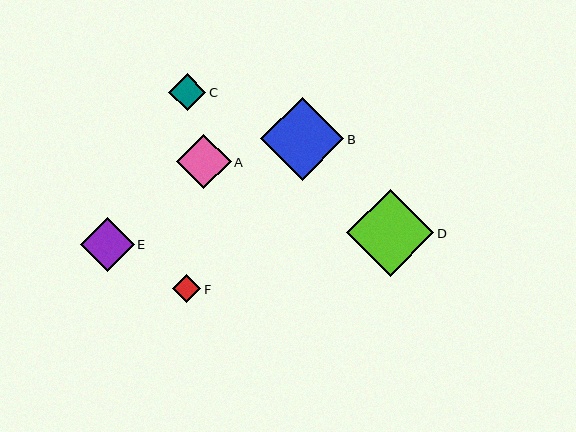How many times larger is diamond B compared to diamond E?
Diamond B is approximately 1.5 times the size of diamond E.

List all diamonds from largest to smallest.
From largest to smallest: D, B, A, E, C, F.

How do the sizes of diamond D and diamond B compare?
Diamond D and diamond B are approximately the same size.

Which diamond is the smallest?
Diamond F is the smallest with a size of approximately 28 pixels.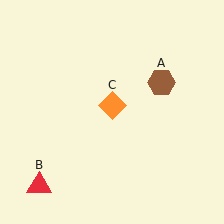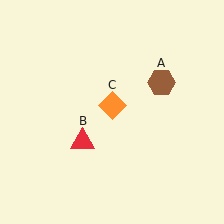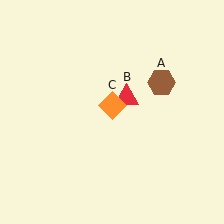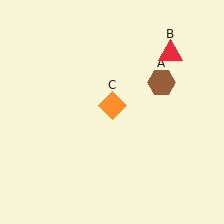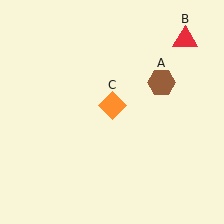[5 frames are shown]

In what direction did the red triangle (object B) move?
The red triangle (object B) moved up and to the right.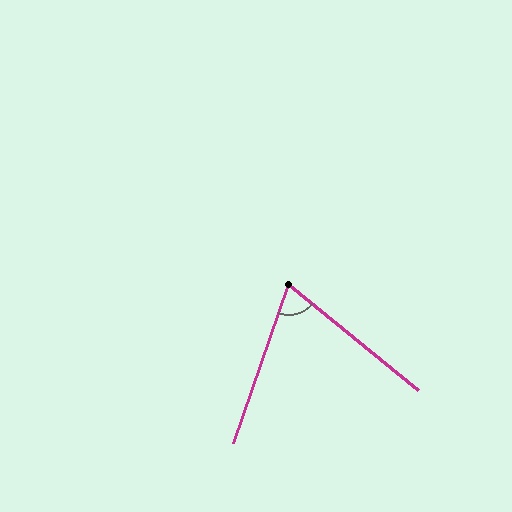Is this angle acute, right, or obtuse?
It is acute.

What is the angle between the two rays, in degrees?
Approximately 70 degrees.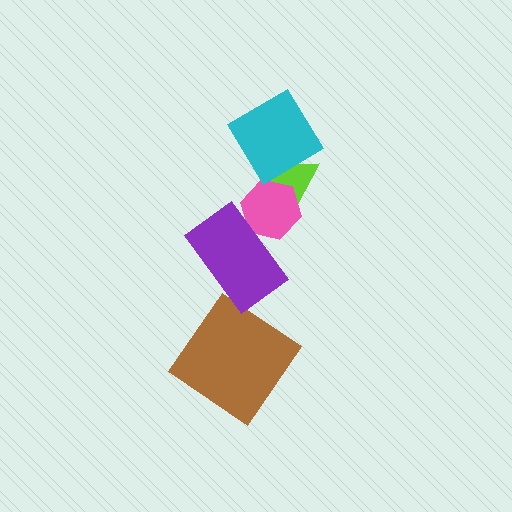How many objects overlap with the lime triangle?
2 objects overlap with the lime triangle.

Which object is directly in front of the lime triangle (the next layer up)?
The pink hexagon is directly in front of the lime triangle.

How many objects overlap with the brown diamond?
0 objects overlap with the brown diamond.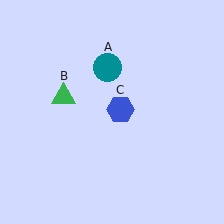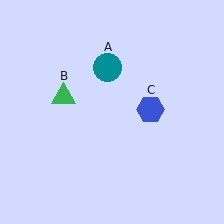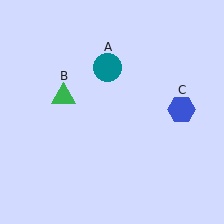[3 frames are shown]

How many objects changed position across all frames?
1 object changed position: blue hexagon (object C).